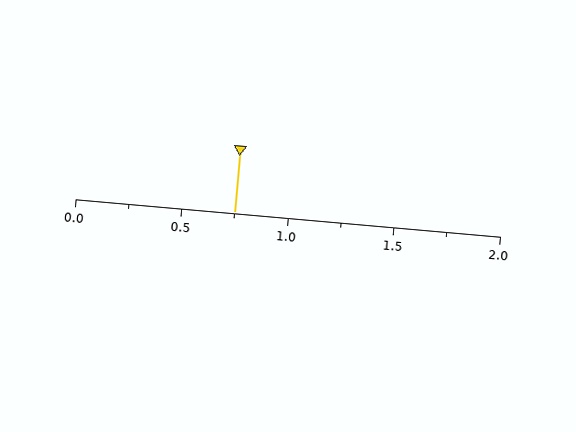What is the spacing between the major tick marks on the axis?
The major ticks are spaced 0.5 apart.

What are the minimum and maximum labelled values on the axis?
The axis runs from 0.0 to 2.0.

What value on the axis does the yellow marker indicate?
The marker indicates approximately 0.75.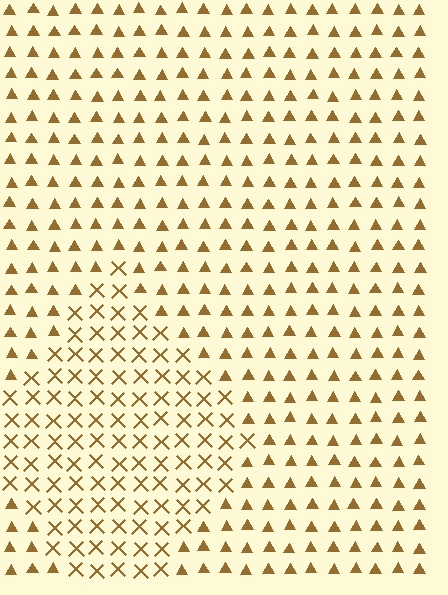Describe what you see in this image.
The image is filled with small brown elements arranged in a uniform grid. A diamond-shaped region contains X marks, while the surrounding area contains triangles. The boundary is defined purely by the change in element shape.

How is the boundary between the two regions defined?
The boundary is defined by a change in element shape: X marks inside vs. triangles outside. All elements share the same color and spacing.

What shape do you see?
I see a diamond.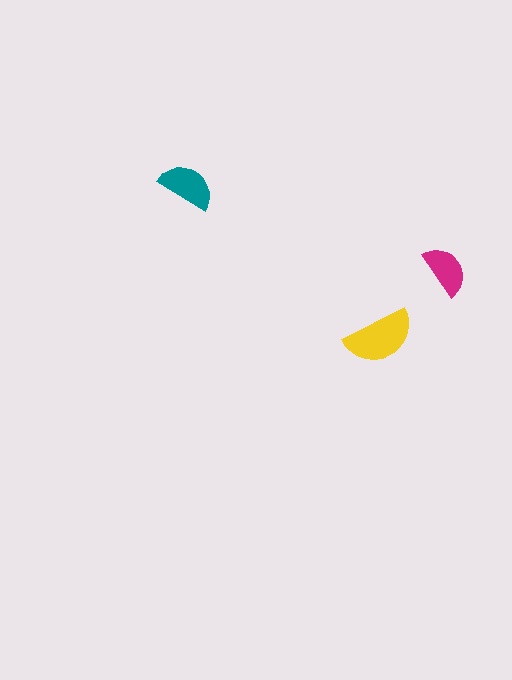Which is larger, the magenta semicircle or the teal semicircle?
The teal one.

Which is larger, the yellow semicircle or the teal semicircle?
The yellow one.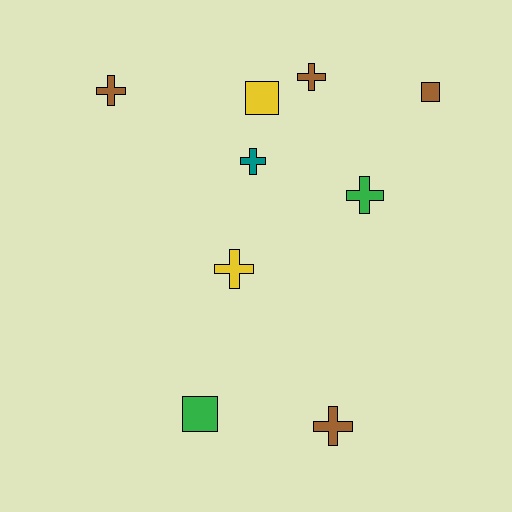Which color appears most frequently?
Brown, with 4 objects.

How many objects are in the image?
There are 9 objects.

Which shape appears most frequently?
Cross, with 6 objects.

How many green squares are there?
There is 1 green square.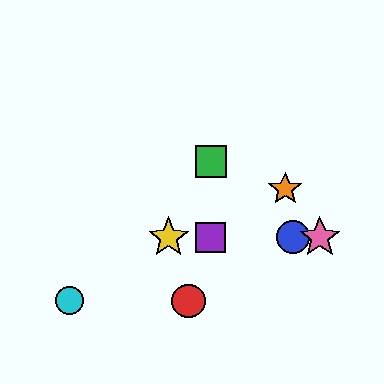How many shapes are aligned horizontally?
4 shapes (the blue circle, the yellow star, the purple square, the pink star) are aligned horizontally.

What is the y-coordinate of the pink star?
The pink star is at y≈237.